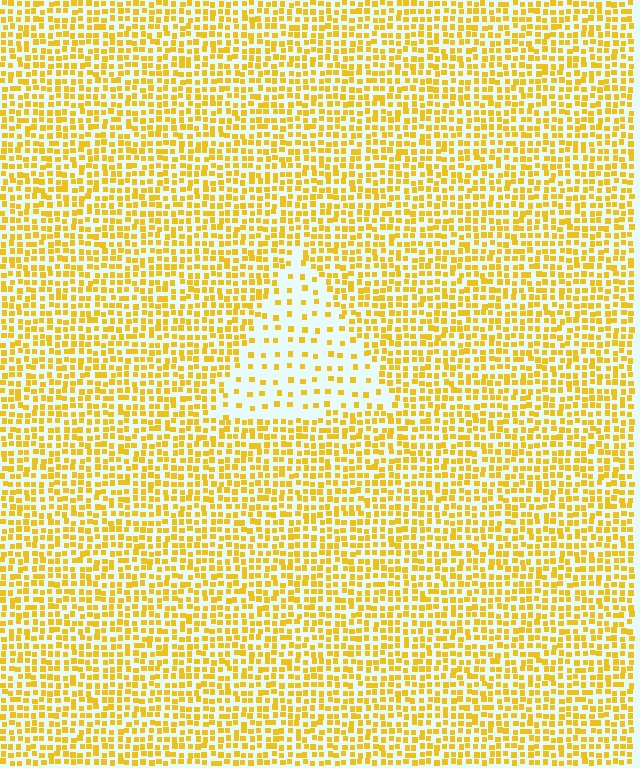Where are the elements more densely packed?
The elements are more densely packed outside the triangle boundary.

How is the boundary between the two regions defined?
The boundary is defined by a change in element density (approximately 2.8x ratio). All elements are the same color, size, and shape.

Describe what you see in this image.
The image contains small yellow elements arranged at two different densities. A triangle-shaped region is visible where the elements are less densely packed than the surrounding area.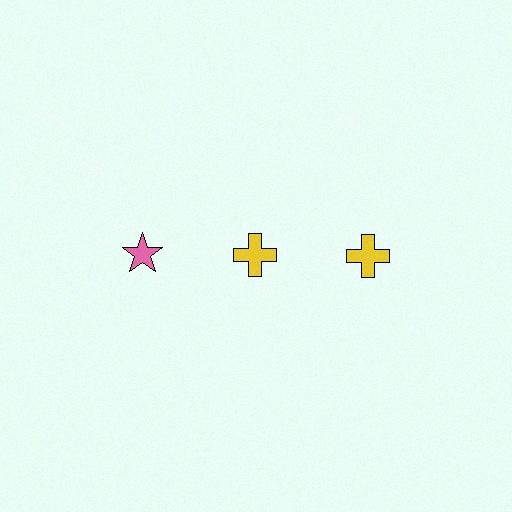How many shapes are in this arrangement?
There are 3 shapes arranged in a grid pattern.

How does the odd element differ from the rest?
It differs in both color (pink instead of yellow) and shape (star instead of cross).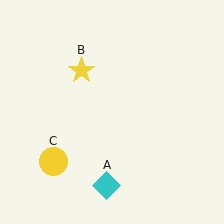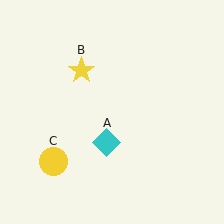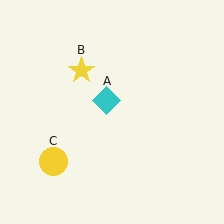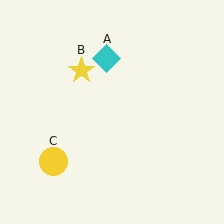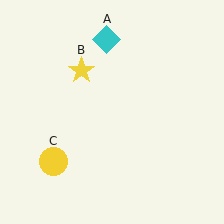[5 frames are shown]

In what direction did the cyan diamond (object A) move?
The cyan diamond (object A) moved up.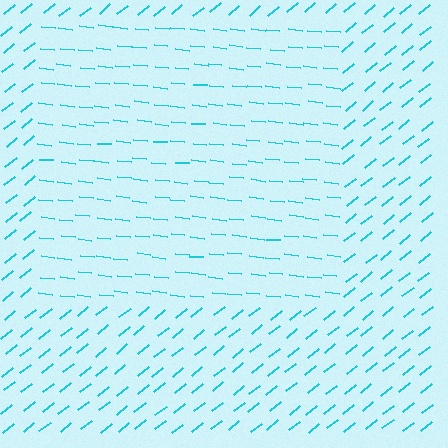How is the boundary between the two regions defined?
The boundary is defined purely by a change in line orientation (approximately 45 degrees difference). All lines are the same color and thickness.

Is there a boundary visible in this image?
Yes, there is a texture boundary formed by a change in line orientation.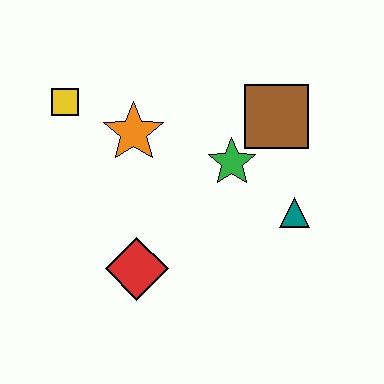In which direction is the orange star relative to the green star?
The orange star is to the left of the green star.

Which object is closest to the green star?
The brown square is closest to the green star.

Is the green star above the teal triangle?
Yes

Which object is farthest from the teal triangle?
The yellow square is farthest from the teal triangle.